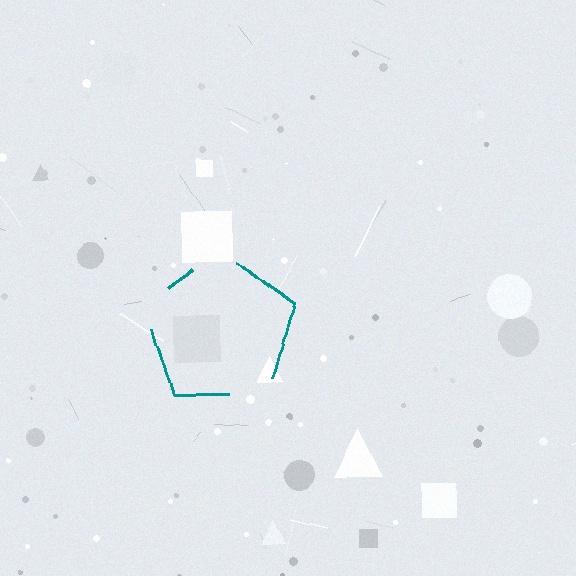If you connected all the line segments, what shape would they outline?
They would outline a pentagon.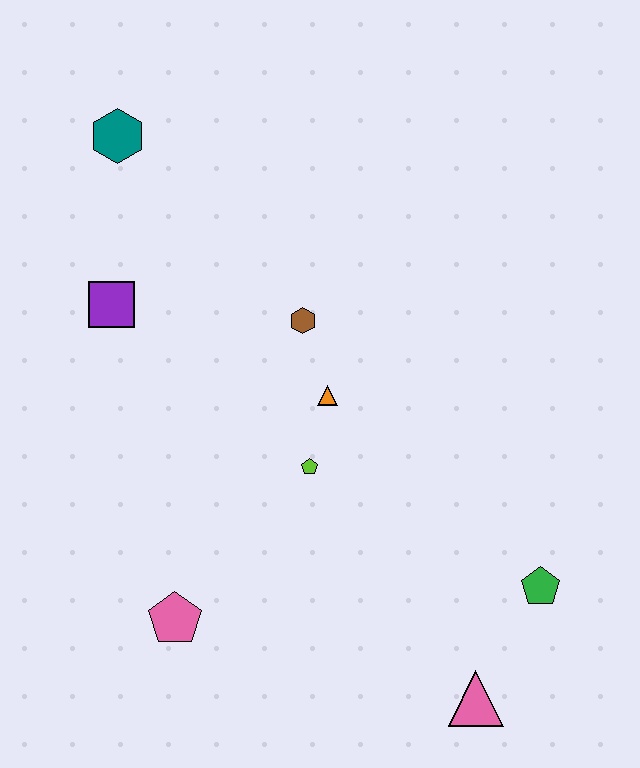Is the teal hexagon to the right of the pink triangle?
No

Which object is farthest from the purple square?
The pink triangle is farthest from the purple square.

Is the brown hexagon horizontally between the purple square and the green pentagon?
Yes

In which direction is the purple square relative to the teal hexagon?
The purple square is below the teal hexagon.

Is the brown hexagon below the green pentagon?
No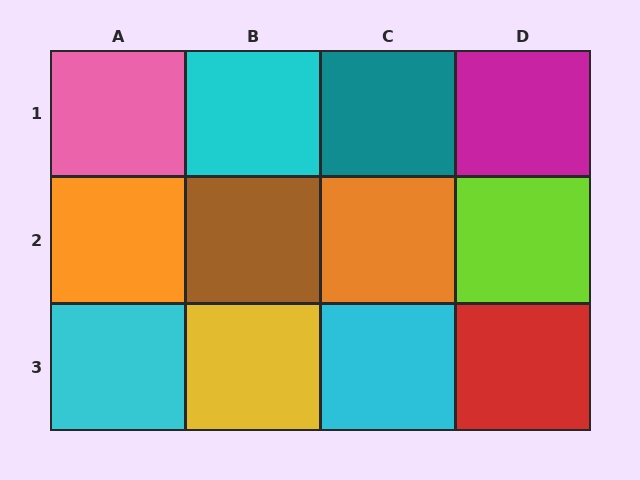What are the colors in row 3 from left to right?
Cyan, yellow, cyan, red.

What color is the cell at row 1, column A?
Pink.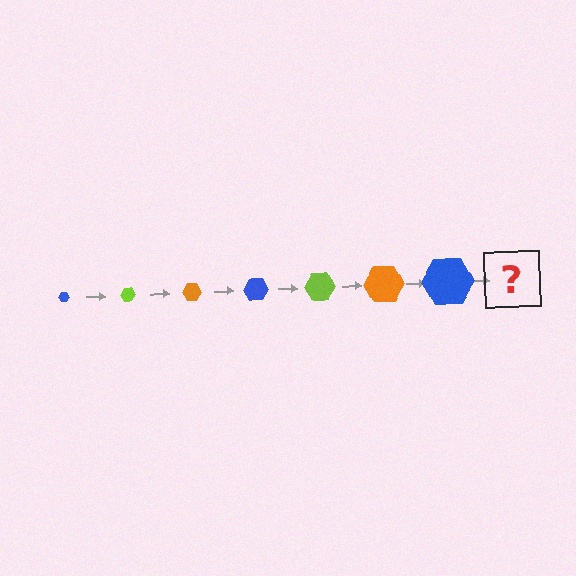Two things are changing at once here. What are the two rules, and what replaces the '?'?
The two rules are that the hexagon grows larger each step and the color cycles through blue, lime, and orange. The '?' should be a lime hexagon, larger than the previous one.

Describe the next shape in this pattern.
It should be a lime hexagon, larger than the previous one.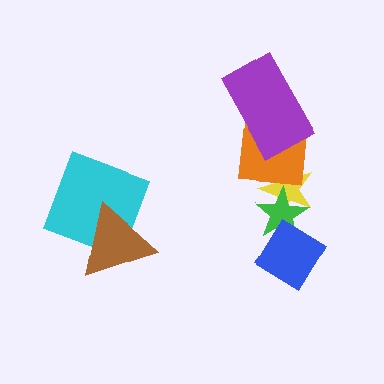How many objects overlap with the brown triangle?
1 object overlaps with the brown triangle.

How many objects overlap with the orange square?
3 objects overlap with the orange square.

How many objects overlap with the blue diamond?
1 object overlaps with the blue diamond.